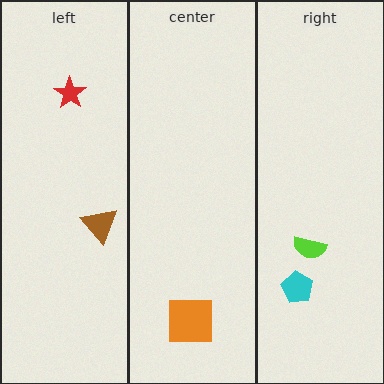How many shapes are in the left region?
2.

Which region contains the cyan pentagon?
The right region.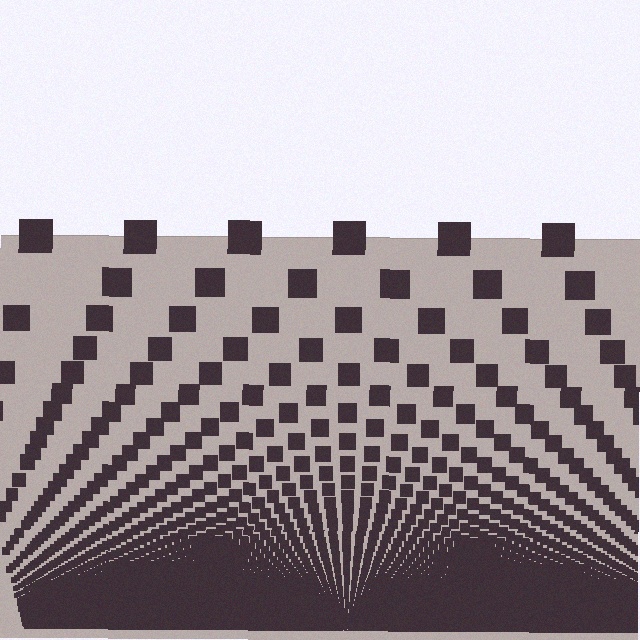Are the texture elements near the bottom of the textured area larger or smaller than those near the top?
Smaller. The gradient is inverted — elements near the bottom are smaller and denser.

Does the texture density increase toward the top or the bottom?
Density increases toward the bottom.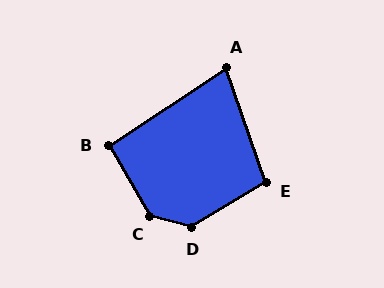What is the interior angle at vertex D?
Approximately 133 degrees (obtuse).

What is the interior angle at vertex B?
Approximately 93 degrees (approximately right).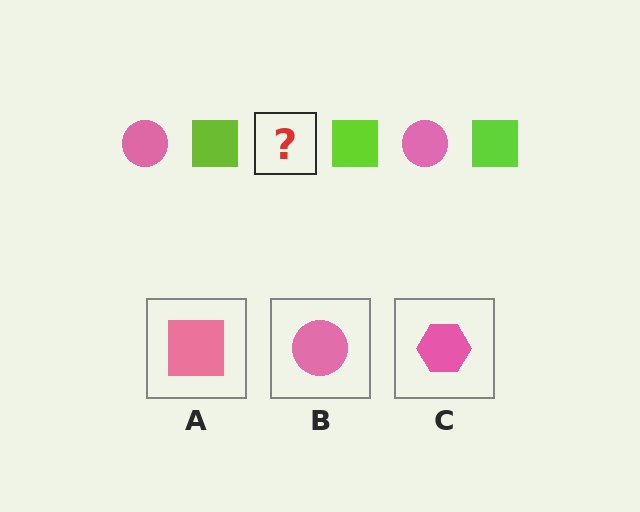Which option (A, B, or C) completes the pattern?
B.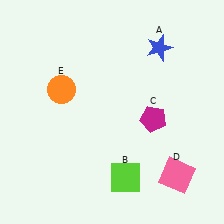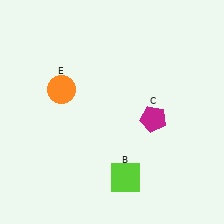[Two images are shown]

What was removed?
The blue star (A), the pink square (D) were removed in Image 2.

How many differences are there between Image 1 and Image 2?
There are 2 differences between the two images.